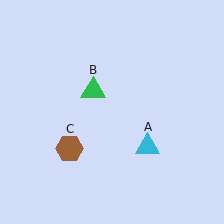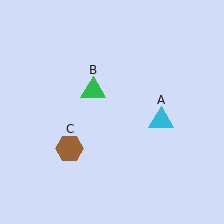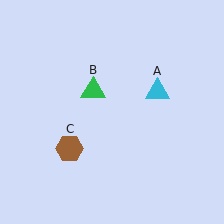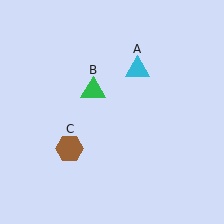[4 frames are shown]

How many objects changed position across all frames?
1 object changed position: cyan triangle (object A).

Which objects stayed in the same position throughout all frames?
Green triangle (object B) and brown hexagon (object C) remained stationary.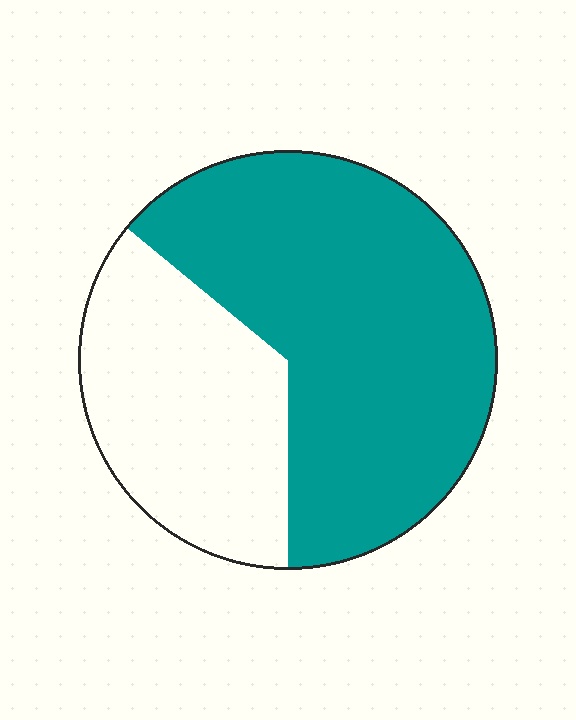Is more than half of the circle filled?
Yes.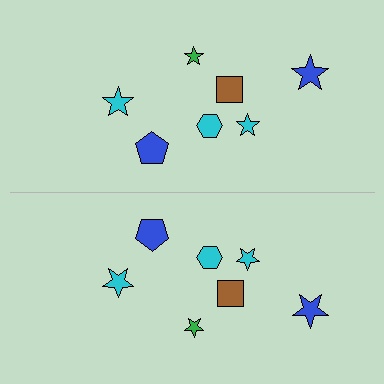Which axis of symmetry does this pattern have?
The pattern has a horizontal axis of symmetry running through the center of the image.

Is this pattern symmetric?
Yes, this pattern has bilateral (reflection) symmetry.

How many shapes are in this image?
There are 14 shapes in this image.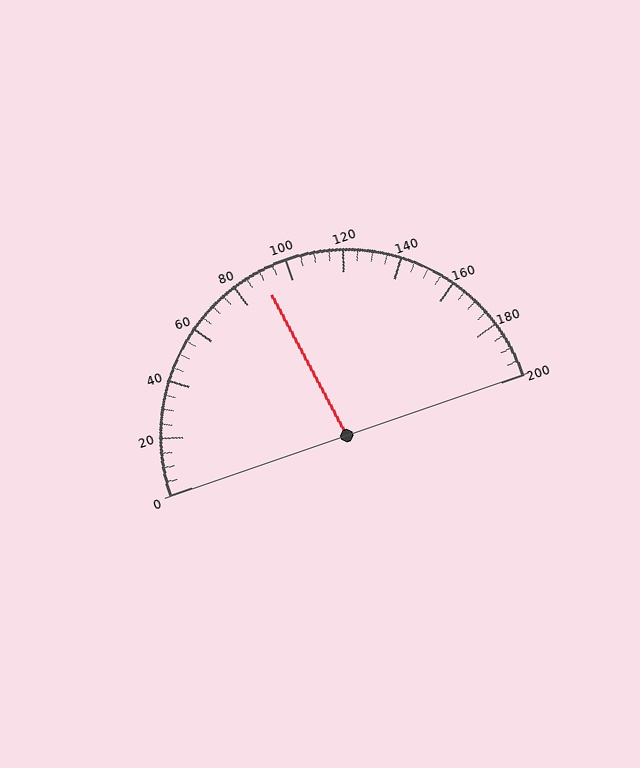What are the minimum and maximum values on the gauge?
The gauge ranges from 0 to 200.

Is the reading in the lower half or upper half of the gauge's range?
The reading is in the lower half of the range (0 to 200).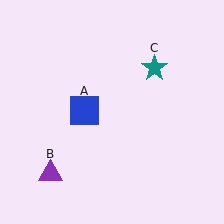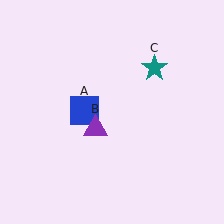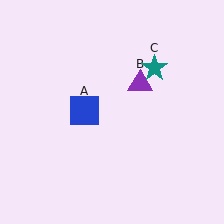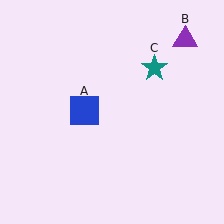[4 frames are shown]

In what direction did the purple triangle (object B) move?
The purple triangle (object B) moved up and to the right.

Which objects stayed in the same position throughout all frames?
Blue square (object A) and teal star (object C) remained stationary.